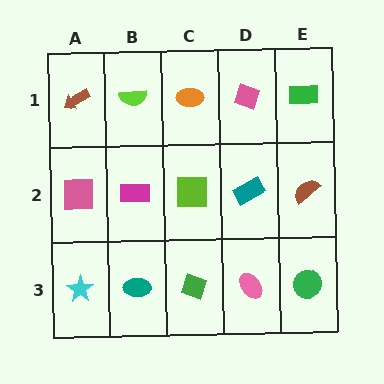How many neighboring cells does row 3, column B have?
3.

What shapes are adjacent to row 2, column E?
A green rectangle (row 1, column E), a green circle (row 3, column E), a teal rectangle (row 2, column D).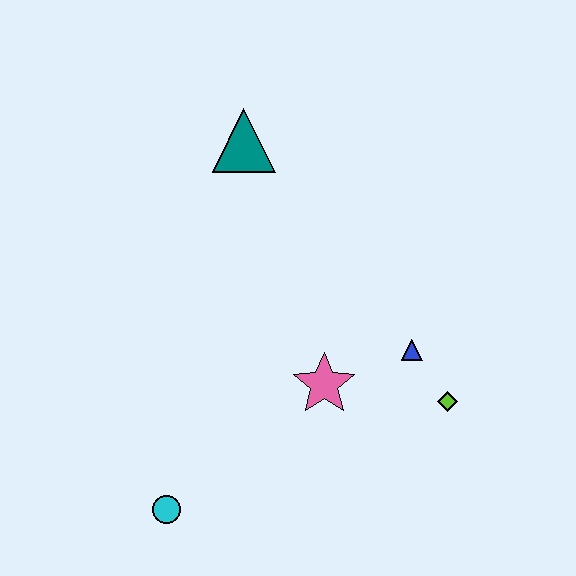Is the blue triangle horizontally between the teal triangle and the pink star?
No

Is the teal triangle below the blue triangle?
No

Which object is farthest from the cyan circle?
The teal triangle is farthest from the cyan circle.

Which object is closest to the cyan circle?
The pink star is closest to the cyan circle.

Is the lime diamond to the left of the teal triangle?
No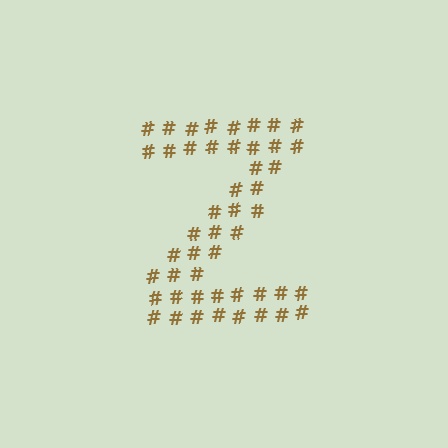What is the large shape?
The large shape is the letter Z.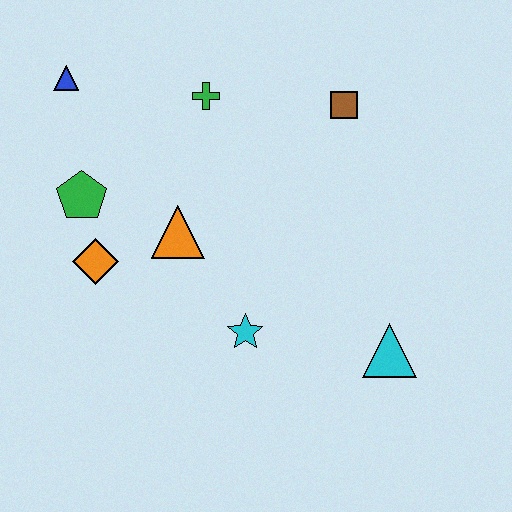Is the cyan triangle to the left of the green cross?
No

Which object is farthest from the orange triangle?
The cyan triangle is farthest from the orange triangle.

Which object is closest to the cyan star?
The orange triangle is closest to the cyan star.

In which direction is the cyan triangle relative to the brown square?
The cyan triangle is below the brown square.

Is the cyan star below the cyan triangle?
No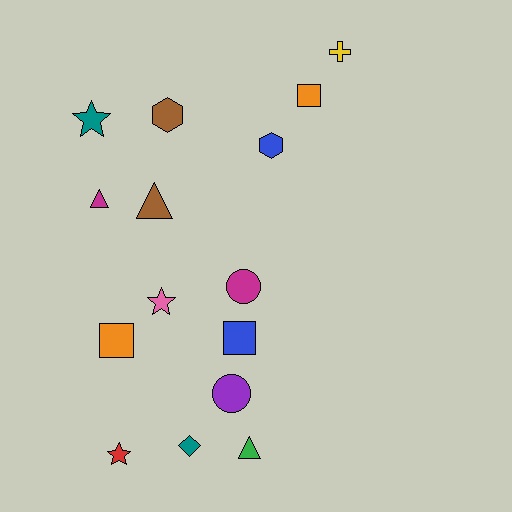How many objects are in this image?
There are 15 objects.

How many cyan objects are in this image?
There are no cyan objects.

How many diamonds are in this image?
There is 1 diamond.